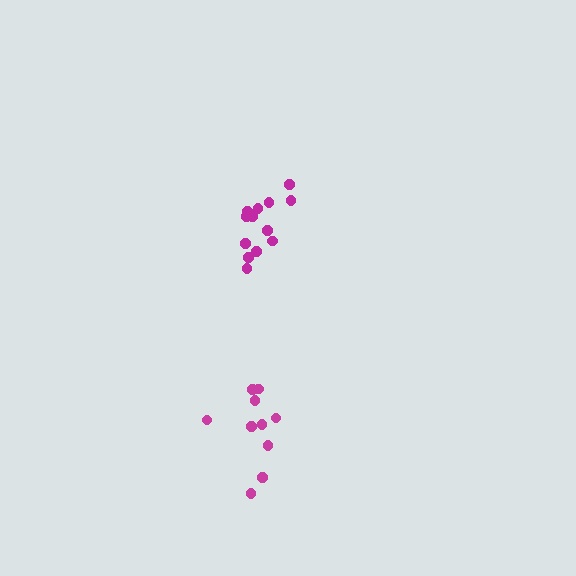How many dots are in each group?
Group 1: 13 dots, Group 2: 10 dots (23 total).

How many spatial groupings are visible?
There are 2 spatial groupings.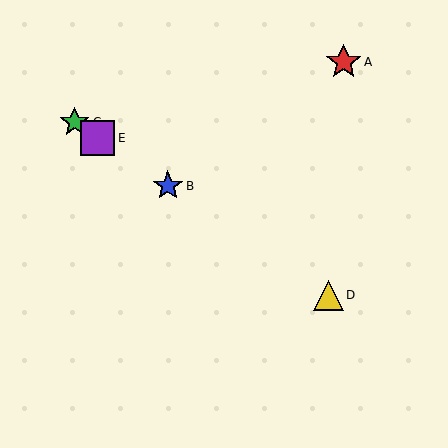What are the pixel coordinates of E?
Object E is at (98, 138).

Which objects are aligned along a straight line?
Objects B, C, D, E are aligned along a straight line.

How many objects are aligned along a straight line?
4 objects (B, C, D, E) are aligned along a straight line.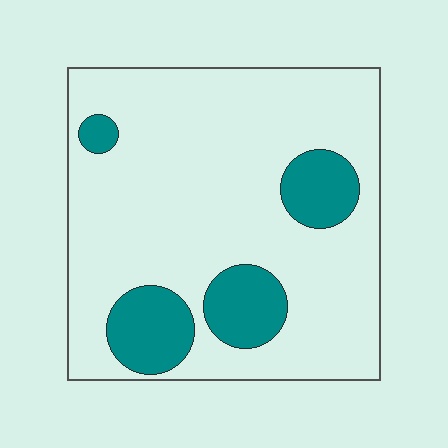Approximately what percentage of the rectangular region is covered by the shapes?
Approximately 20%.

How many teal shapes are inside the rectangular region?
4.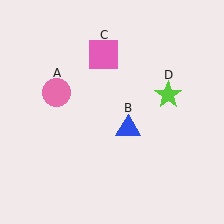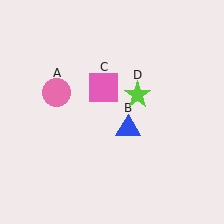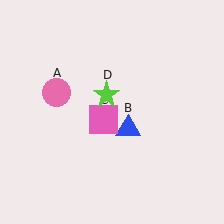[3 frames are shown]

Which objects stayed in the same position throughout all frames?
Pink circle (object A) and blue triangle (object B) remained stationary.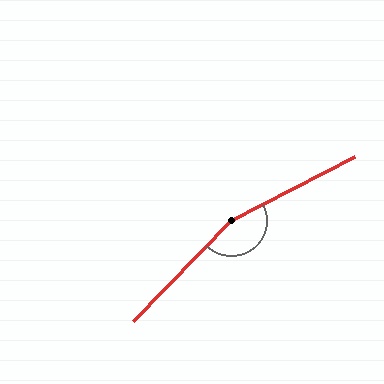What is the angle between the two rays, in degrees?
Approximately 162 degrees.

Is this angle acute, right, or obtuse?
It is obtuse.